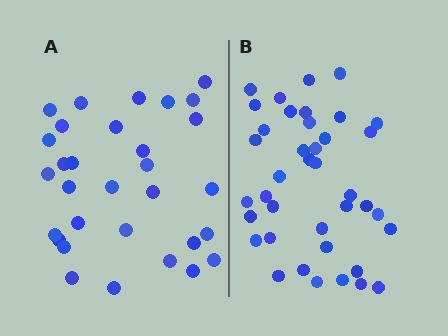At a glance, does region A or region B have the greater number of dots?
Region B (the right region) has more dots.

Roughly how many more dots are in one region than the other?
Region B has roughly 8 or so more dots than region A.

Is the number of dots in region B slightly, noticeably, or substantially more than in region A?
Region B has noticeably more, but not dramatically so. The ratio is roughly 1.3 to 1.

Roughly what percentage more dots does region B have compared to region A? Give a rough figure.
About 25% more.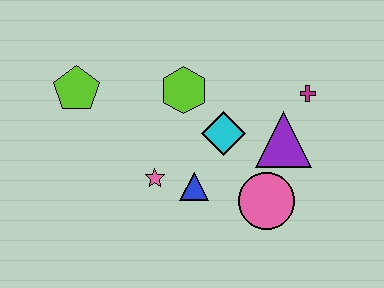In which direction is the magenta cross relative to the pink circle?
The magenta cross is above the pink circle.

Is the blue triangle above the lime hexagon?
No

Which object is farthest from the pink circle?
The lime pentagon is farthest from the pink circle.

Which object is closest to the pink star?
The blue triangle is closest to the pink star.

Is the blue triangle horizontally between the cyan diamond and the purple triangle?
No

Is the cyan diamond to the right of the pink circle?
No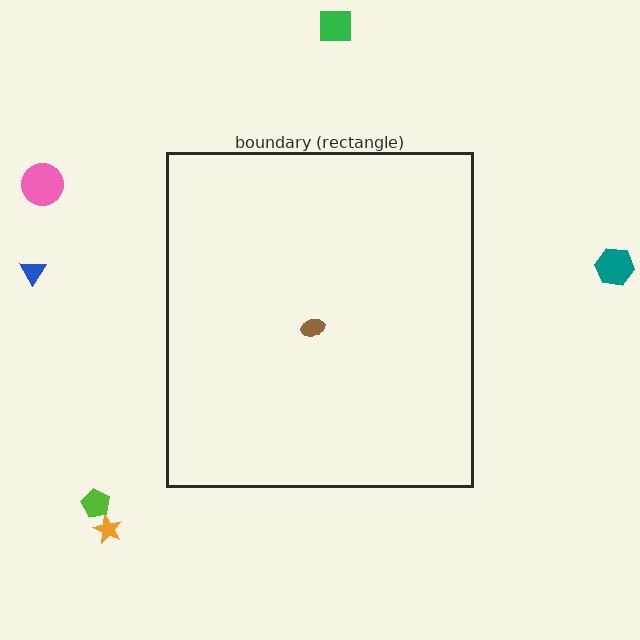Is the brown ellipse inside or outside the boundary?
Inside.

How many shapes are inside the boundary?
1 inside, 6 outside.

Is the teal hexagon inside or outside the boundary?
Outside.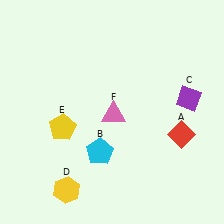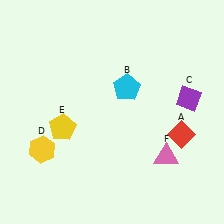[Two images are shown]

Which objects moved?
The objects that moved are: the cyan pentagon (B), the yellow hexagon (D), the pink triangle (F).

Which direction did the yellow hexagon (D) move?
The yellow hexagon (D) moved up.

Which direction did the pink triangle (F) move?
The pink triangle (F) moved right.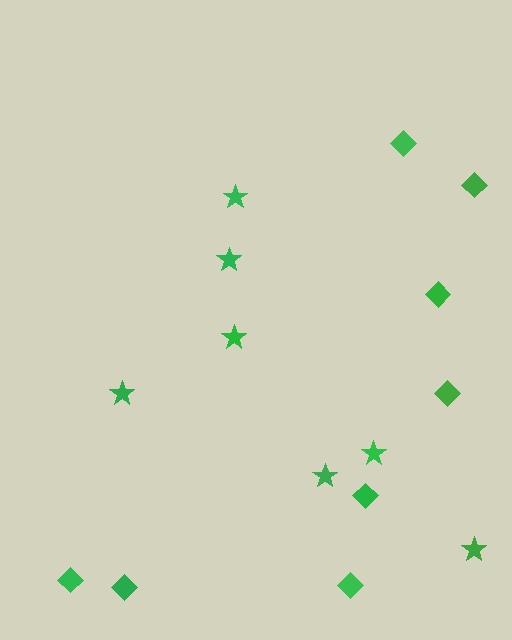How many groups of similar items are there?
There are 2 groups: one group of stars (7) and one group of diamonds (8).